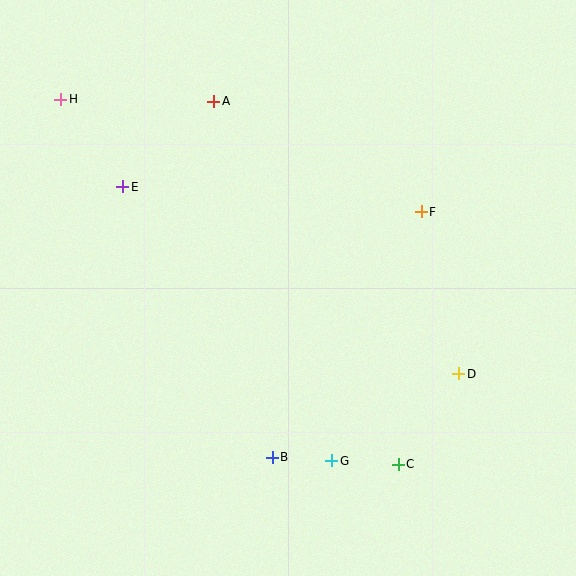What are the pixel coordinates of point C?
Point C is at (398, 464).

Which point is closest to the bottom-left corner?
Point B is closest to the bottom-left corner.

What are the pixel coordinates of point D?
Point D is at (459, 374).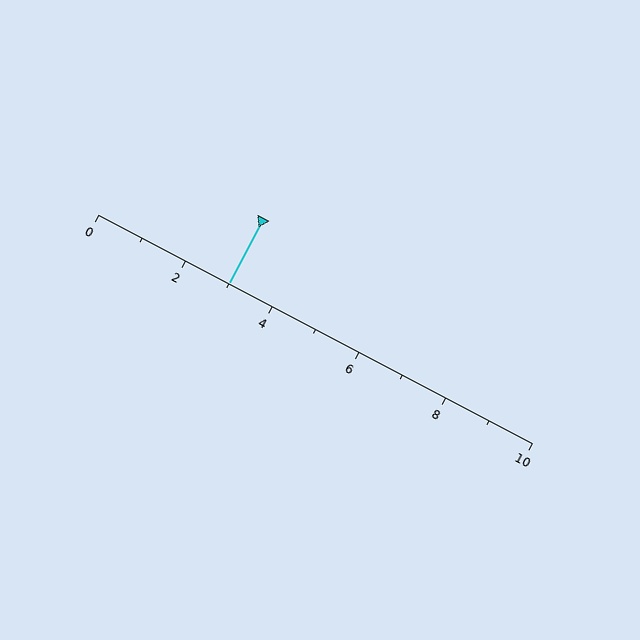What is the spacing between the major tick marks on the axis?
The major ticks are spaced 2 apart.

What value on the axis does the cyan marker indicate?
The marker indicates approximately 3.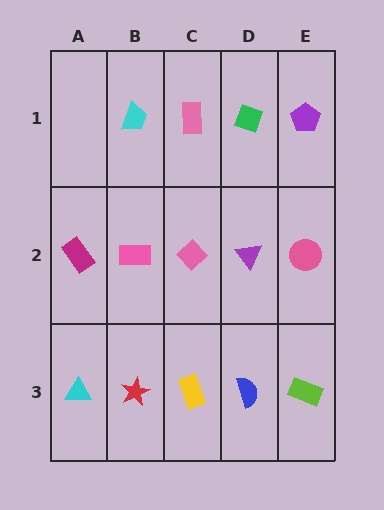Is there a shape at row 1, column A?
No, that cell is empty.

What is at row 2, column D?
A purple triangle.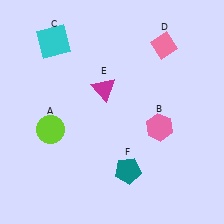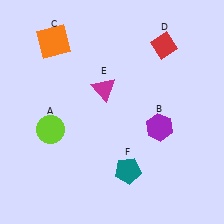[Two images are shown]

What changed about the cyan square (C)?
In Image 1, C is cyan. In Image 2, it changed to orange.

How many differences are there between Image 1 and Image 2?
There are 3 differences between the two images.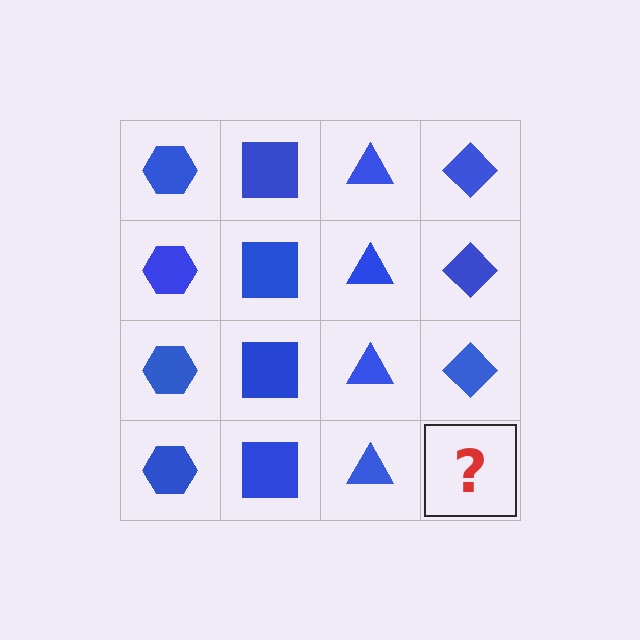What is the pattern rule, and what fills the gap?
The rule is that each column has a consistent shape. The gap should be filled with a blue diamond.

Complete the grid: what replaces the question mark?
The question mark should be replaced with a blue diamond.